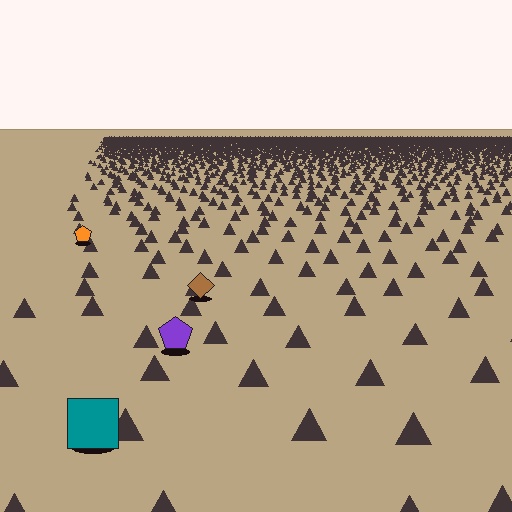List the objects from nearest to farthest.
From nearest to farthest: the teal square, the purple pentagon, the brown diamond, the orange pentagon.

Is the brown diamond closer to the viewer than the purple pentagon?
No. The purple pentagon is closer — you can tell from the texture gradient: the ground texture is coarser near it.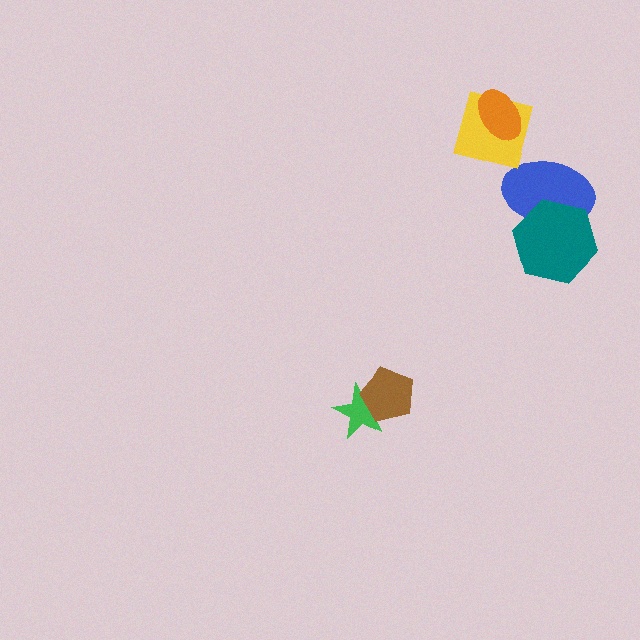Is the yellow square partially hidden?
Yes, it is partially covered by another shape.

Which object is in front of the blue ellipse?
The teal hexagon is in front of the blue ellipse.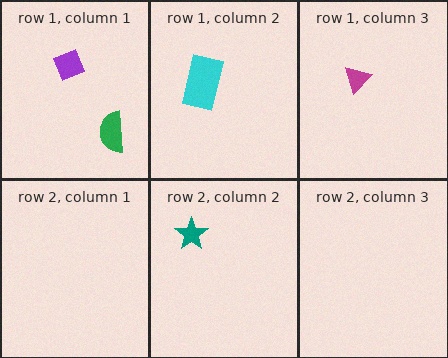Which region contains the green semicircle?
The row 1, column 1 region.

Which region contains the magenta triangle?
The row 1, column 3 region.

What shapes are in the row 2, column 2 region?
The teal star.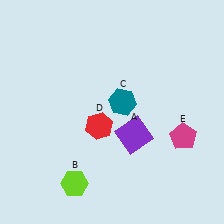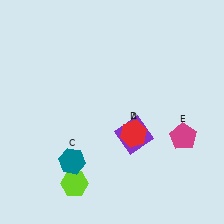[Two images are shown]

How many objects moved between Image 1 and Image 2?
2 objects moved between the two images.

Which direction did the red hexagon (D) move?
The red hexagon (D) moved right.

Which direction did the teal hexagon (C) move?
The teal hexagon (C) moved down.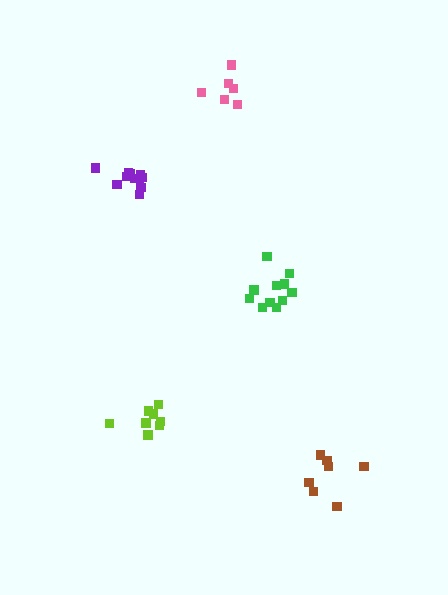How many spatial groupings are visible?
There are 5 spatial groupings.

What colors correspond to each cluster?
The clusters are colored: pink, brown, purple, green, lime.